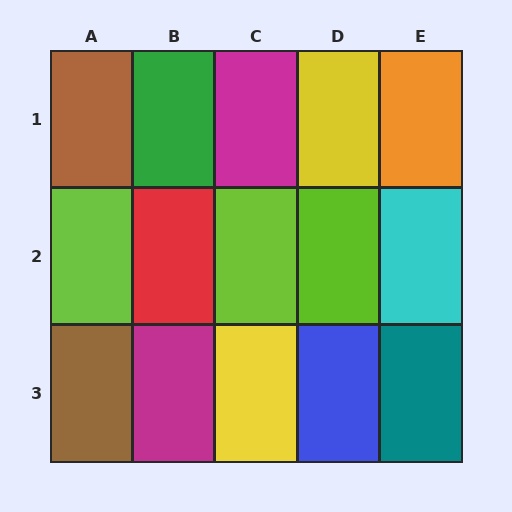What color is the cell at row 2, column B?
Red.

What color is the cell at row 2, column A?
Lime.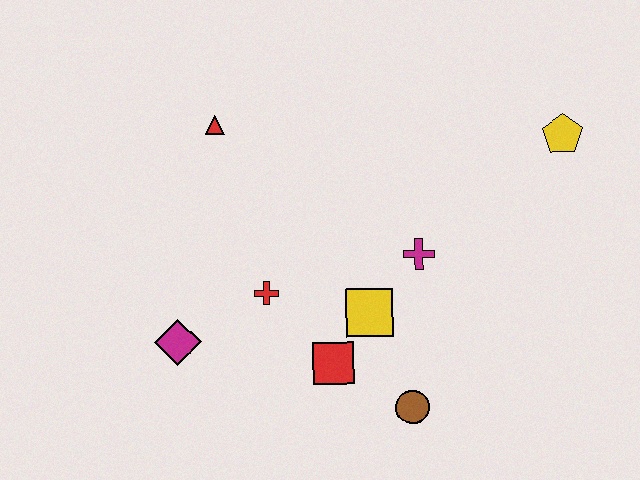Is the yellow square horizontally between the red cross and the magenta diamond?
No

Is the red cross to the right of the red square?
No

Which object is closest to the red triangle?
The red cross is closest to the red triangle.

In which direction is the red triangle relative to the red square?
The red triangle is above the red square.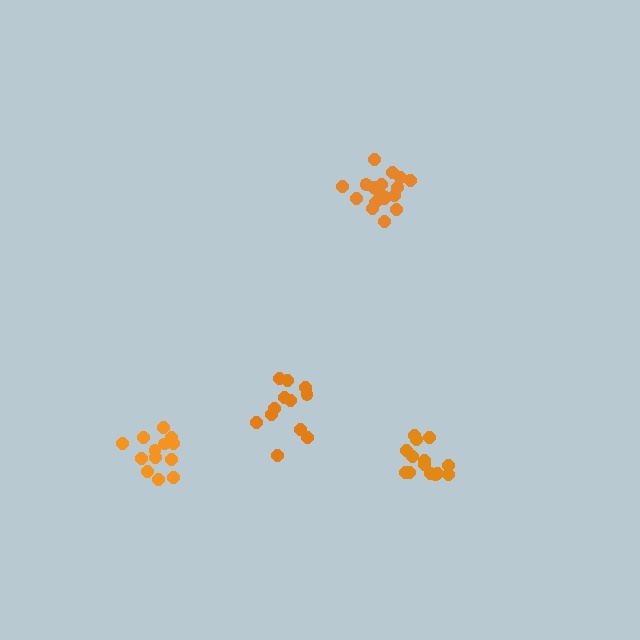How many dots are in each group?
Group 1: 19 dots, Group 2: 13 dots, Group 3: 14 dots, Group 4: 13 dots (59 total).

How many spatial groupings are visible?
There are 4 spatial groupings.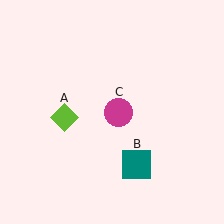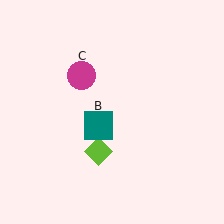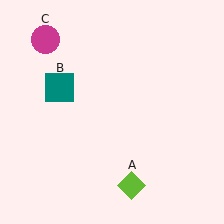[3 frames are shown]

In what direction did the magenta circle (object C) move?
The magenta circle (object C) moved up and to the left.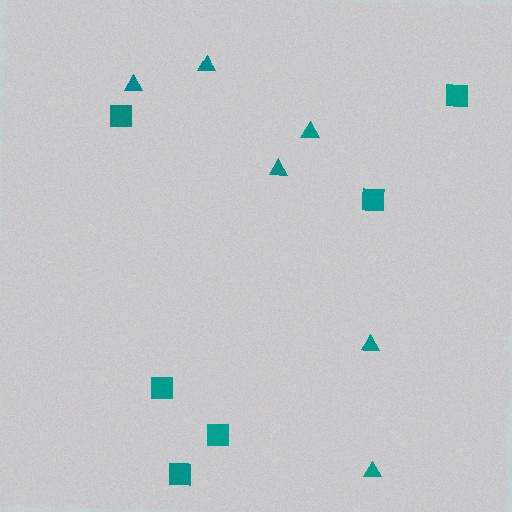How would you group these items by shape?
There are 2 groups: one group of squares (6) and one group of triangles (6).